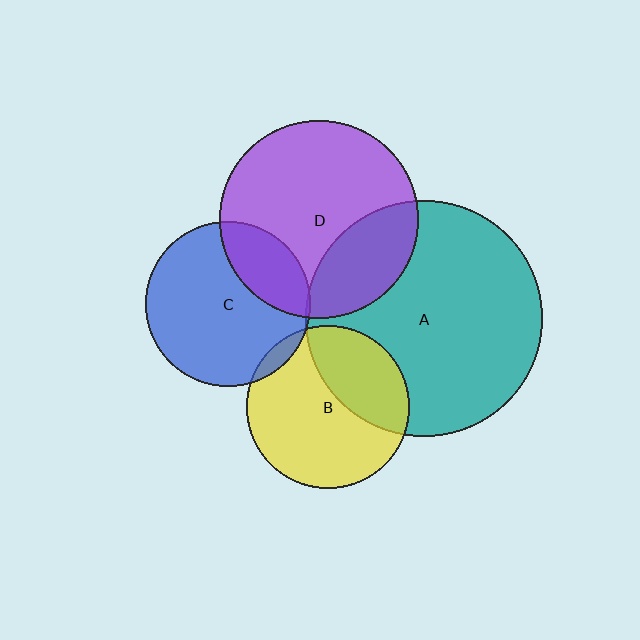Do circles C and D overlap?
Yes.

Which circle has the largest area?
Circle A (teal).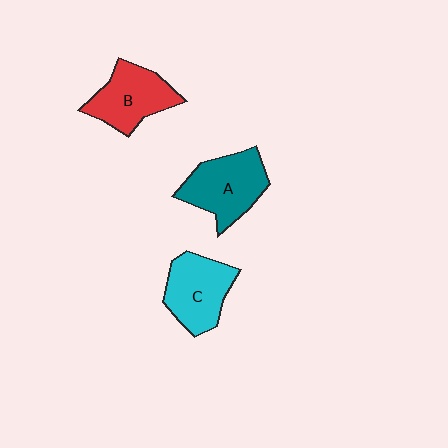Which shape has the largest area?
Shape A (teal).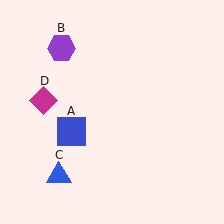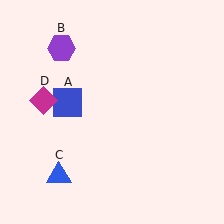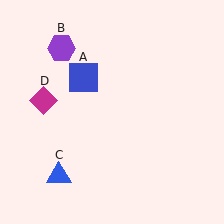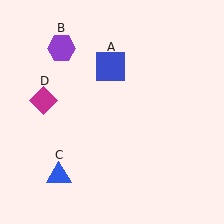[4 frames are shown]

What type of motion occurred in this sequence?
The blue square (object A) rotated clockwise around the center of the scene.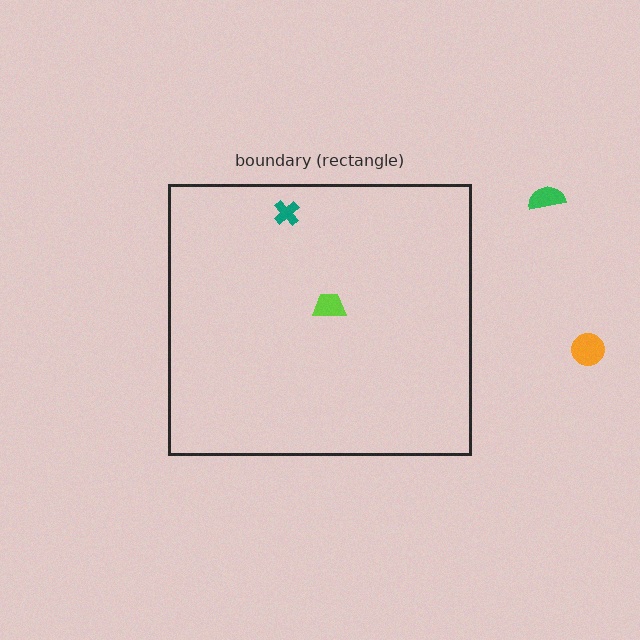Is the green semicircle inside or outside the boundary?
Outside.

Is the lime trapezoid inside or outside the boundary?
Inside.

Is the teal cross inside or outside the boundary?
Inside.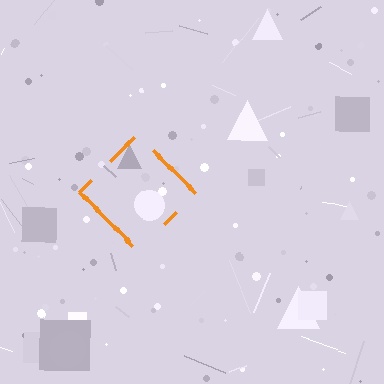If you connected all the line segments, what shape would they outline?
They would outline a diamond.